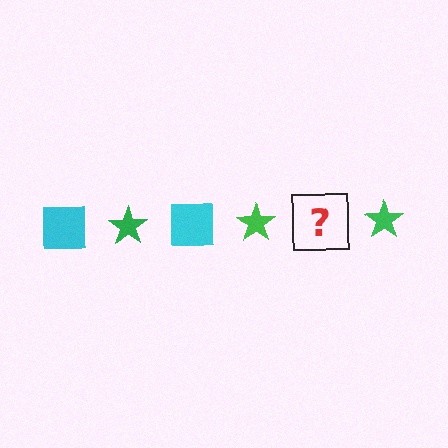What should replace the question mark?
The question mark should be replaced with a cyan square.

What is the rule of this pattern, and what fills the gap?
The rule is that the pattern alternates between cyan square and green star. The gap should be filled with a cyan square.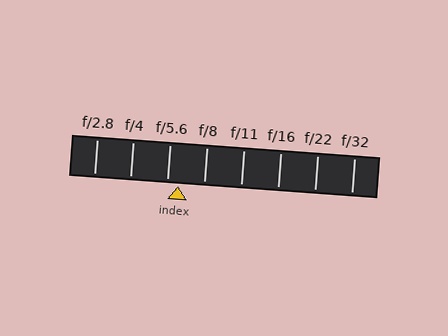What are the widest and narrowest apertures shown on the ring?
The widest aperture shown is f/2.8 and the narrowest is f/32.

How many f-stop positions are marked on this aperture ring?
There are 8 f-stop positions marked.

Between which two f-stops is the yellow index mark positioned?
The index mark is between f/5.6 and f/8.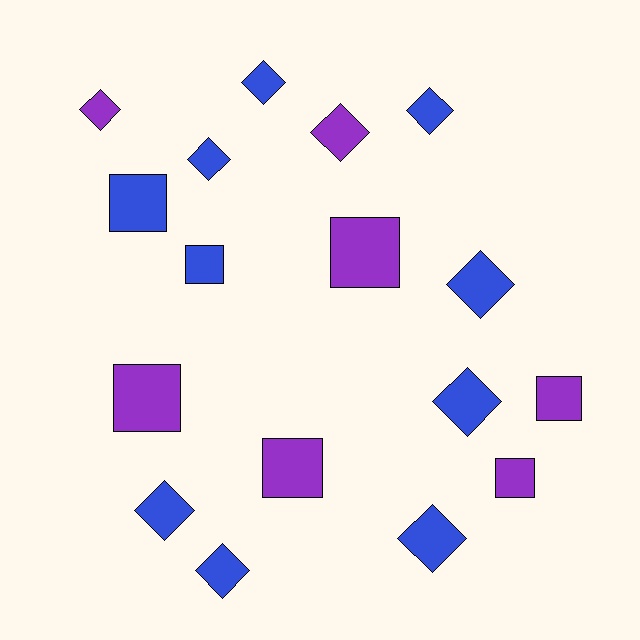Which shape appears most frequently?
Diamond, with 10 objects.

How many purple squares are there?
There are 5 purple squares.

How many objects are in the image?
There are 17 objects.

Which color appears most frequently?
Blue, with 10 objects.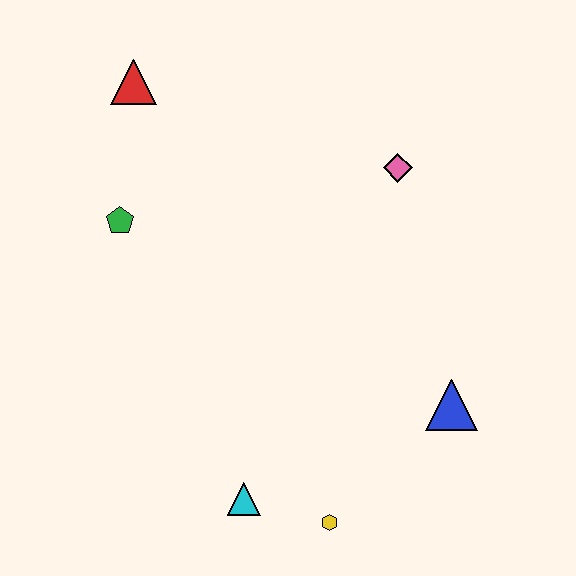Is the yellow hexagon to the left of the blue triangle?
Yes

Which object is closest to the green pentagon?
The red triangle is closest to the green pentagon.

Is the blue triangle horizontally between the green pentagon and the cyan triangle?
No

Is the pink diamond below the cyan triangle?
No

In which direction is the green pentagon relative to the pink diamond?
The green pentagon is to the left of the pink diamond.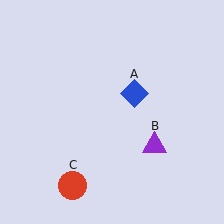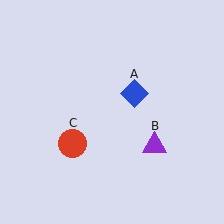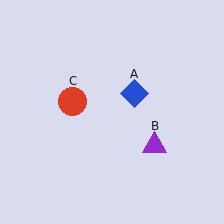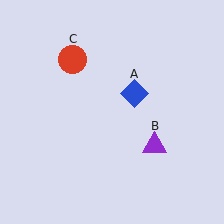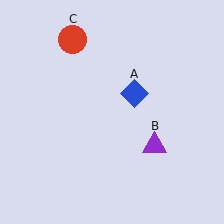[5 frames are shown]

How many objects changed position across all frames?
1 object changed position: red circle (object C).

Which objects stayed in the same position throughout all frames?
Blue diamond (object A) and purple triangle (object B) remained stationary.